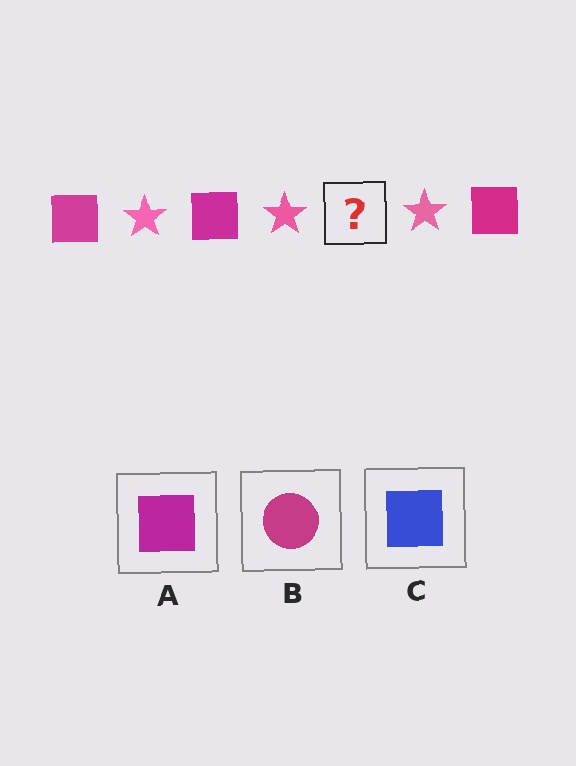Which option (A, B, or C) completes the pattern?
A.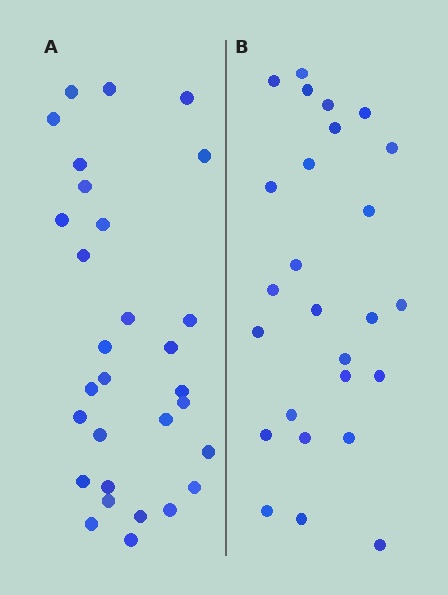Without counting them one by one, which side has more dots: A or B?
Region A (the left region) has more dots.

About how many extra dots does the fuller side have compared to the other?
Region A has about 4 more dots than region B.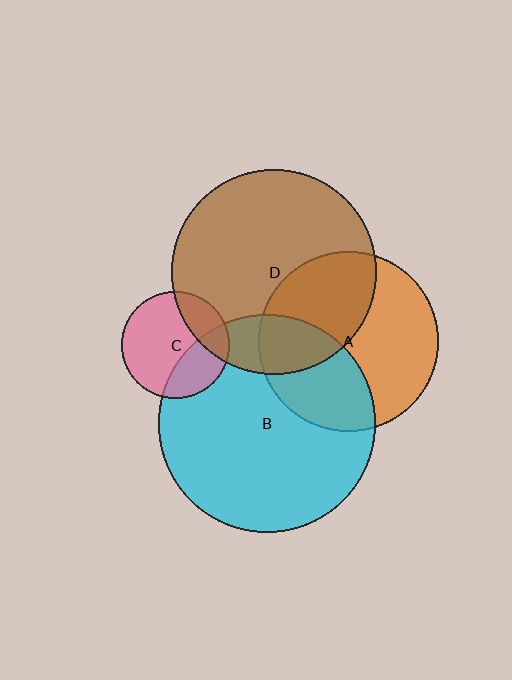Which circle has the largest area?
Circle B (cyan).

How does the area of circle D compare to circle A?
Approximately 1.3 times.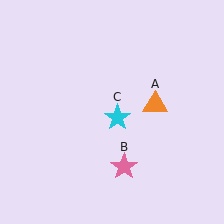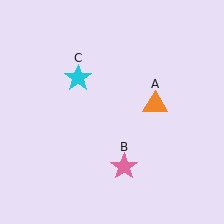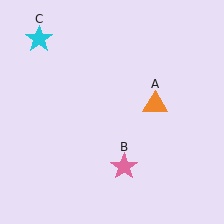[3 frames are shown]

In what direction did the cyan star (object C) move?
The cyan star (object C) moved up and to the left.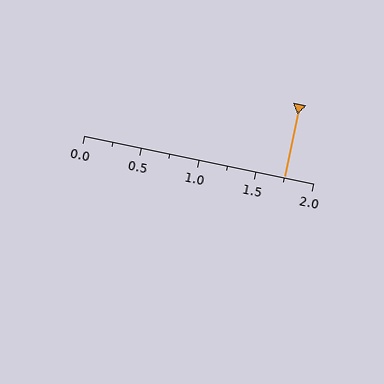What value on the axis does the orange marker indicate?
The marker indicates approximately 1.75.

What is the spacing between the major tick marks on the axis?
The major ticks are spaced 0.5 apart.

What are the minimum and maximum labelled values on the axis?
The axis runs from 0.0 to 2.0.